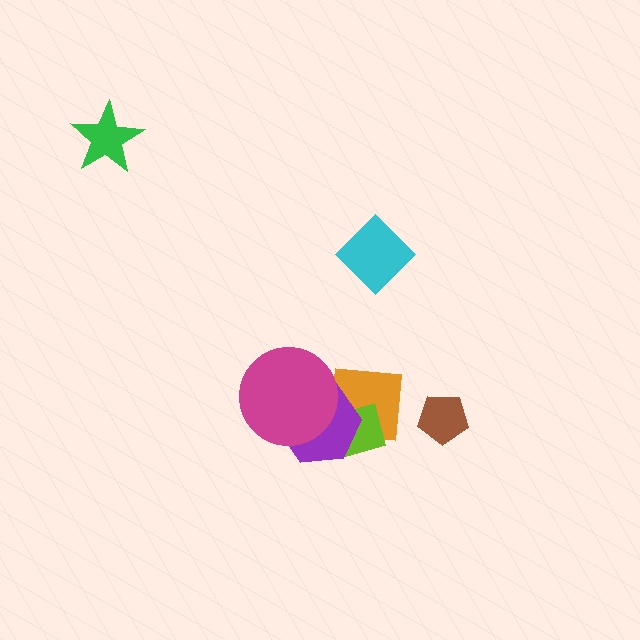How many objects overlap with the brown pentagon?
0 objects overlap with the brown pentagon.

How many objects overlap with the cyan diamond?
0 objects overlap with the cyan diamond.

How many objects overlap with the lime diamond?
2 objects overlap with the lime diamond.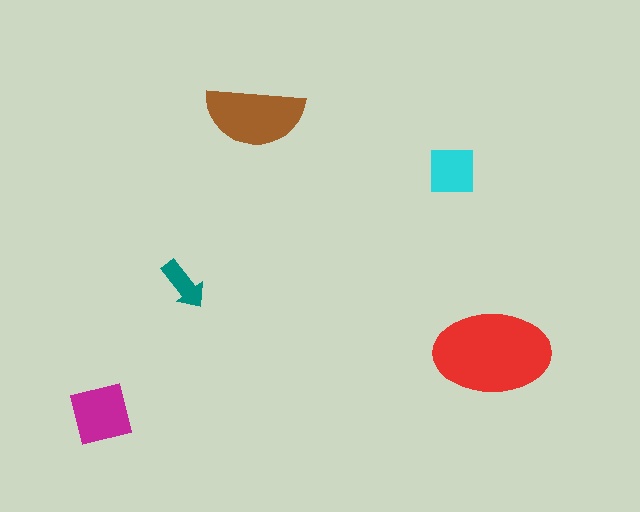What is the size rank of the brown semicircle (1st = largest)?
2nd.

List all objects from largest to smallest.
The red ellipse, the brown semicircle, the magenta square, the cyan square, the teal arrow.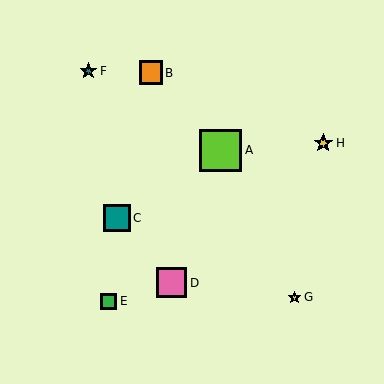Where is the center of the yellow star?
The center of the yellow star is at (295, 297).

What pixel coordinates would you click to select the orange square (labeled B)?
Click at (151, 73) to select the orange square B.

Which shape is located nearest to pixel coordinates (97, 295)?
The green square (labeled E) at (109, 301) is nearest to that location.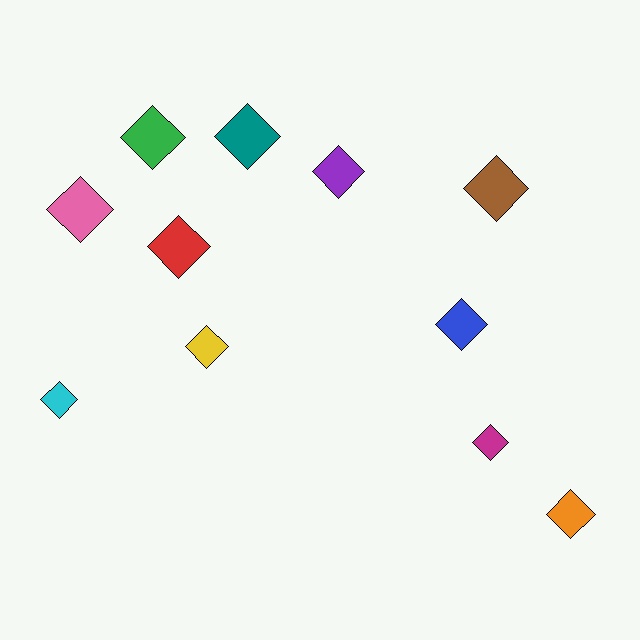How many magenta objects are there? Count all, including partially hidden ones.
There is 1 magenta object.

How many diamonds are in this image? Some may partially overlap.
There are 11 diamonds.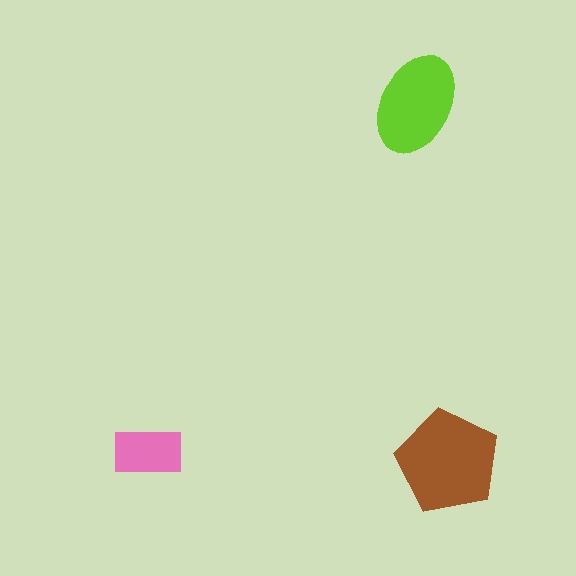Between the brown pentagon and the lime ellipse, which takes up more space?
The brown pentagon.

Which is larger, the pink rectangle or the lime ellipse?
The lime ellipse.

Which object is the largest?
The brown pentagon.